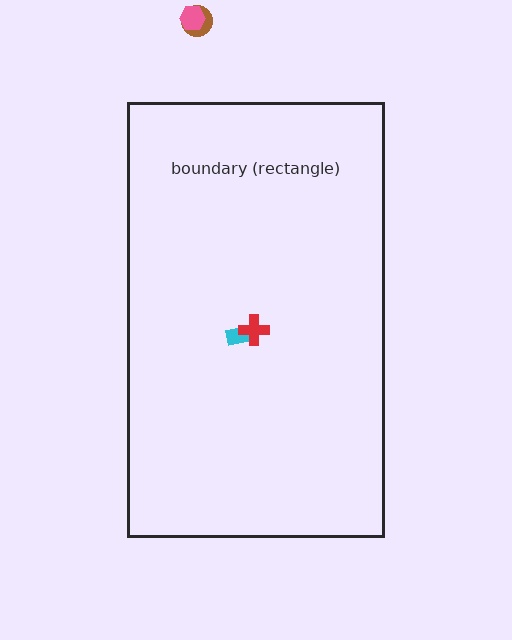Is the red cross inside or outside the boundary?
Inside.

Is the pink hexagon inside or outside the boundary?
Outside.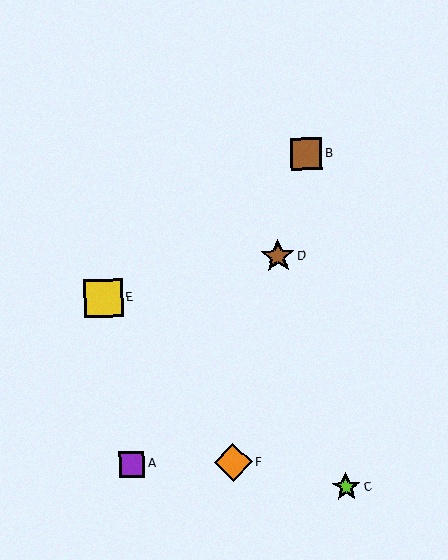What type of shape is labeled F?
Shape F is an orange diamond.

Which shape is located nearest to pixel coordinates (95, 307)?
The yellow square (labeled E) at (103, 298) is nearest to that location.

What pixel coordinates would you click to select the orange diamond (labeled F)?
Click at (233, 462) to select the orange diamond F.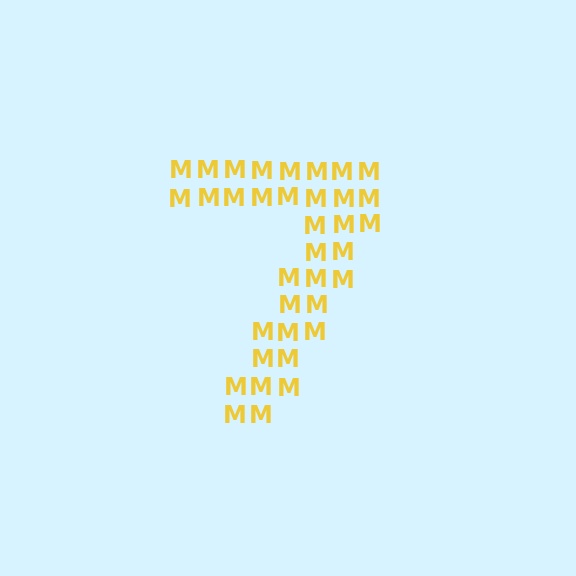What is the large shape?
The large shape is the digit 7.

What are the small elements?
The small elements are letter M's.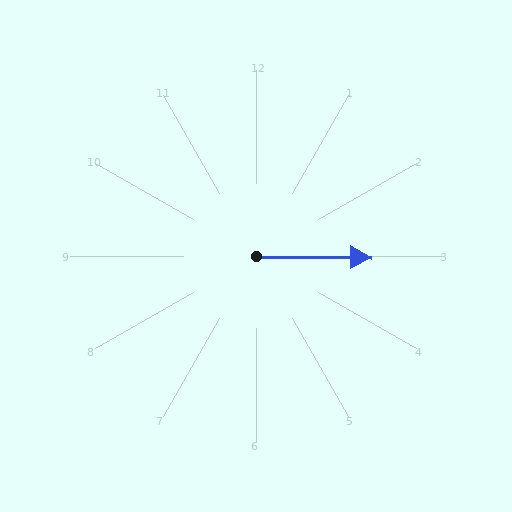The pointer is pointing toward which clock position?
Roughly 3 o'clock.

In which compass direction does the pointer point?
East.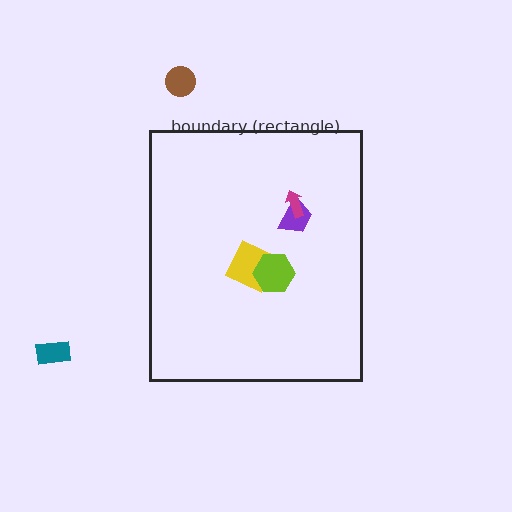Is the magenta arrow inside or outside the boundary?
Inside.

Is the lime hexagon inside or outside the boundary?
Inside.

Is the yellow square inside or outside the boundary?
Inside.